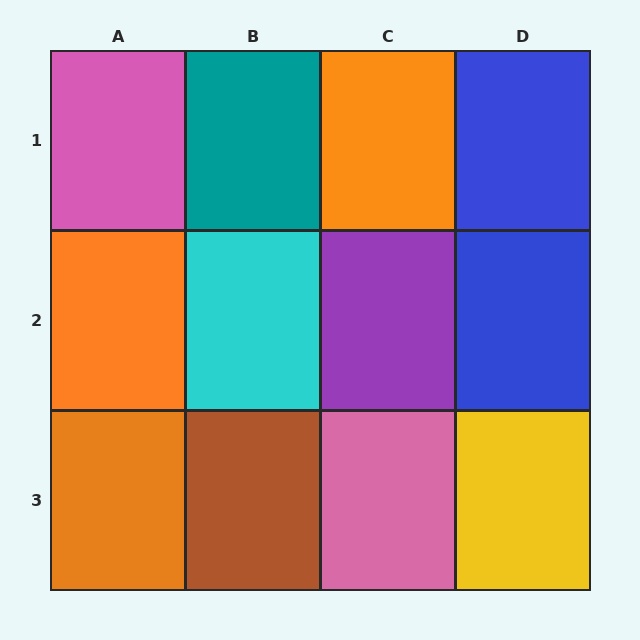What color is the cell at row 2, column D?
Blue.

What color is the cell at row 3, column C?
Pink.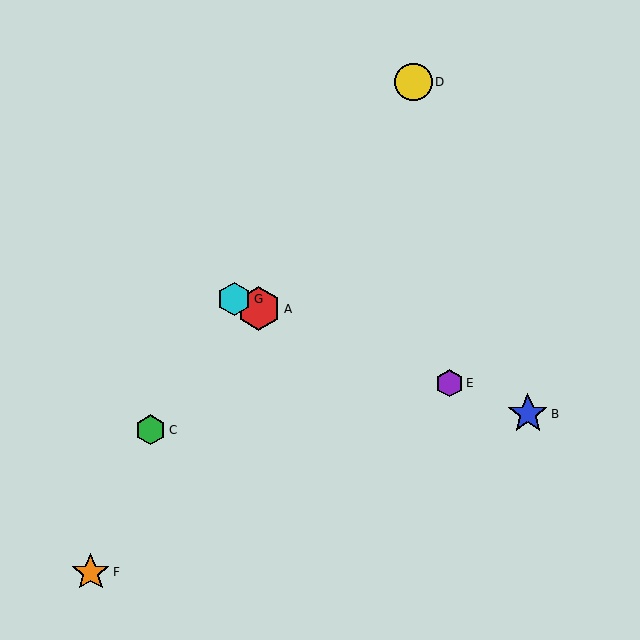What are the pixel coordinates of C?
Object C is at (151, 430).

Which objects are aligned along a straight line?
Objects A, B, E, G are aligned along a straight line.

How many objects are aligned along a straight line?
4 objects (A, B, E, G) are aligned along a straight line.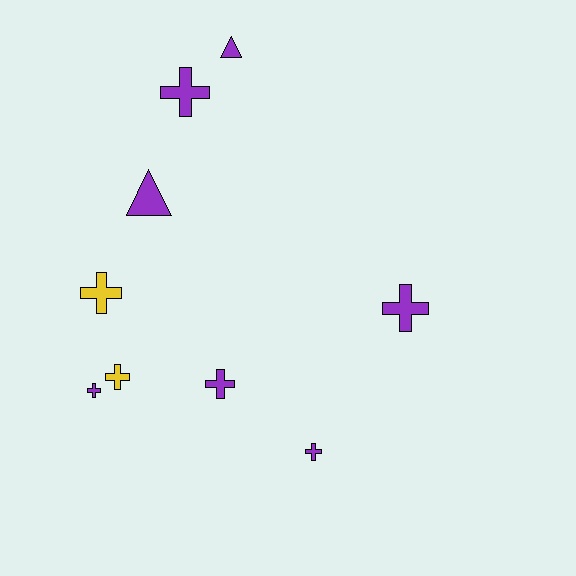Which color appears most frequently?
Purple, with 7 objects.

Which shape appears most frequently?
Cross, with 7 objects.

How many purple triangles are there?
There are 2 purple triangles.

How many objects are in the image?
There are 9 objects.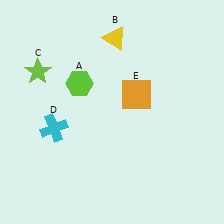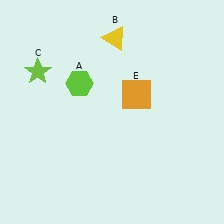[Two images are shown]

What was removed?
The cyan cross (D) was removed in Image 2.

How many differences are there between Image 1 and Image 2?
There is 1 difference between the two images.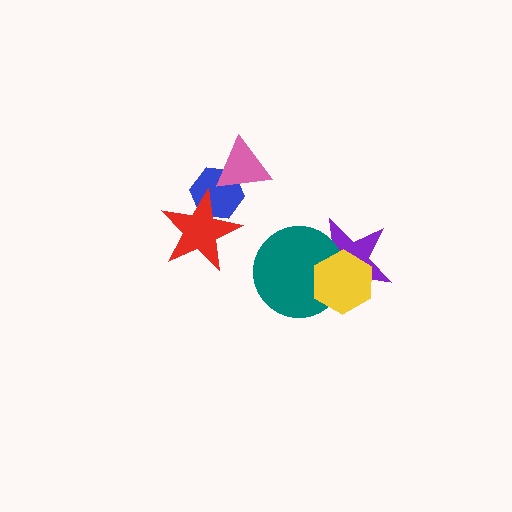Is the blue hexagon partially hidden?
Yes, it is partially covered by another shape.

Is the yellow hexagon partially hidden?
No, no other shape covers it.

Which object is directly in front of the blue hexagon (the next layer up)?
The pink triangle is directly in front of the blue hexagon.